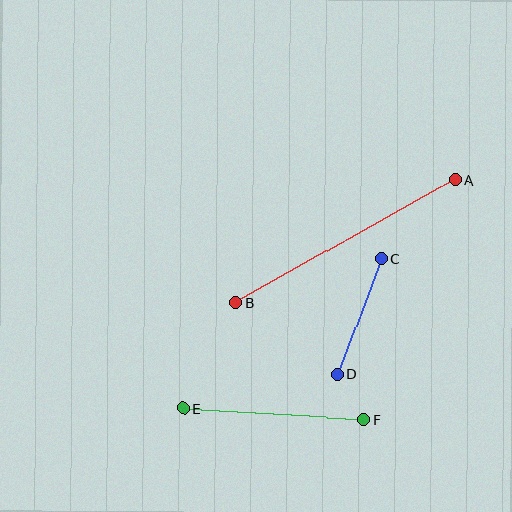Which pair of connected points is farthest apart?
Points A and B are farthest apart.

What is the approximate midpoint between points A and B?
The midpoint is at approximately (345, 241) pixels.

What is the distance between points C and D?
The distance is approximately 123 pixels.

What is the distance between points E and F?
The distance is approximately 181 pixels.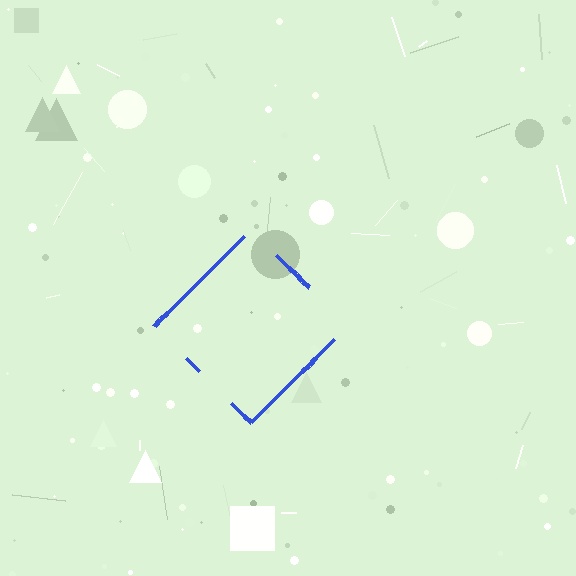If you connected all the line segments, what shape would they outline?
They would outline a diamond.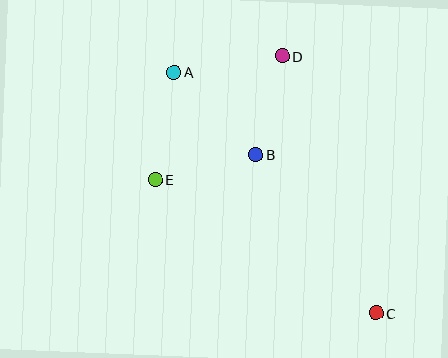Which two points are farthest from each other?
Points A and C are farthest from each other.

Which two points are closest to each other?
Points B and D are closest to each other.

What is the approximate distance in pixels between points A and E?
The distance between A and E is approximately 109 pixels.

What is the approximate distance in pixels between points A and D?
The distance between A and D is approximately 109 pixels.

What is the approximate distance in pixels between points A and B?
The distance between A and B is approximately 116 pixels.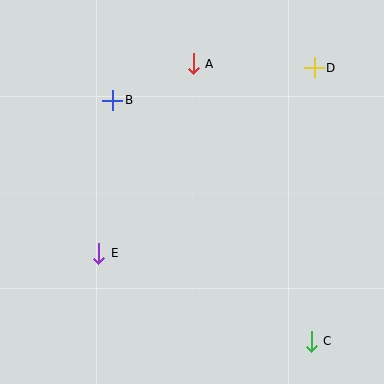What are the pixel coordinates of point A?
Point A is at (193, 64).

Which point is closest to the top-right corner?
Point D is closest to the top-right corner.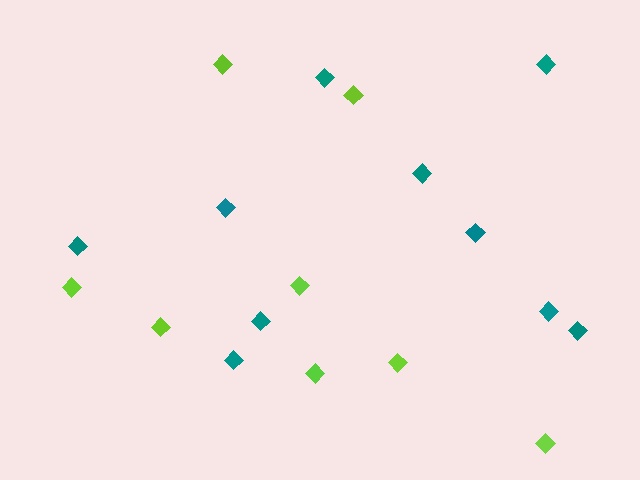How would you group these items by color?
There are 2 groups: one group of teal diamonds (10) and one group of lime diamonds (8).